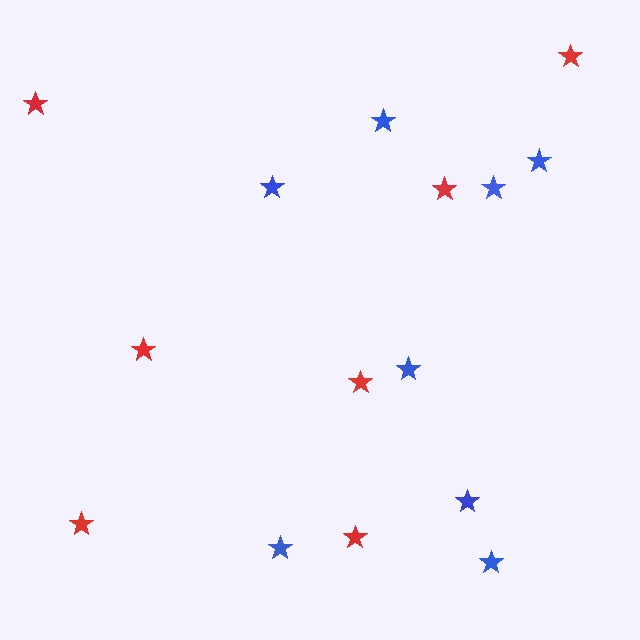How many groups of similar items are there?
There are 2 groups: one group of blue stars (8) and one group of red stars (7).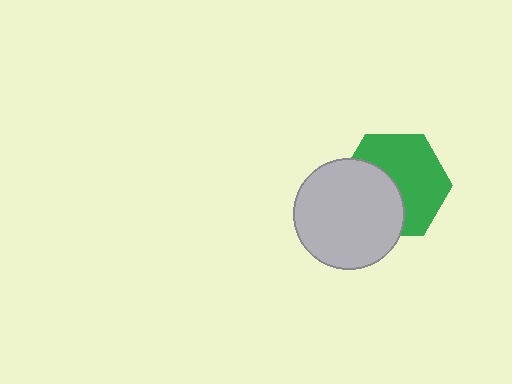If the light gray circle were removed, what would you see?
You would see the complete green hexagon.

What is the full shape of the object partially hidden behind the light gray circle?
The partially hidden object is a green hexagon.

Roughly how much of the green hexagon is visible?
About half of it is visible (roughly 58%).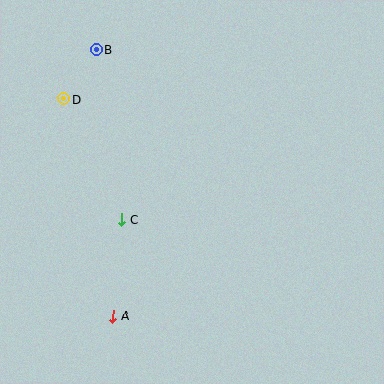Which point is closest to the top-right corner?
Point B is closest to the top-right corner.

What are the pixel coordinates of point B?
Point B is at (96, 49).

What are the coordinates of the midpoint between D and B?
The midpoint between D and B is at (80, 74).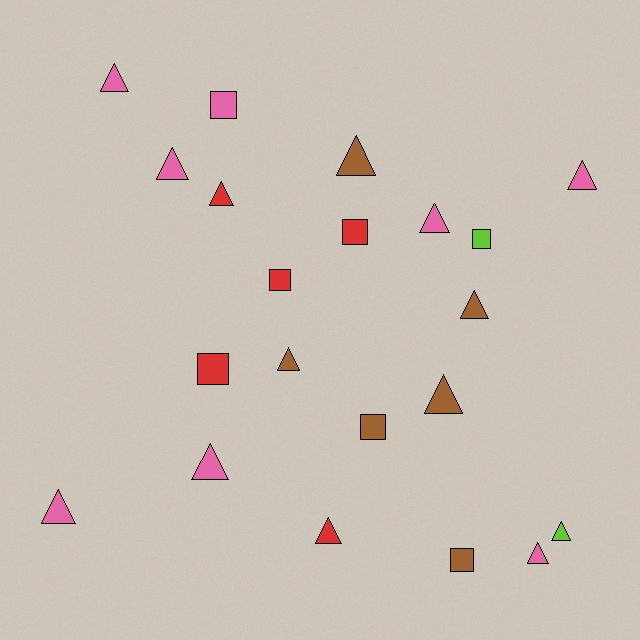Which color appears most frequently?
Pink, with 8 objects.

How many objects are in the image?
There are 21 objects.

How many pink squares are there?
There is 1 pink square.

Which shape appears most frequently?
Triangle, with 14 objects.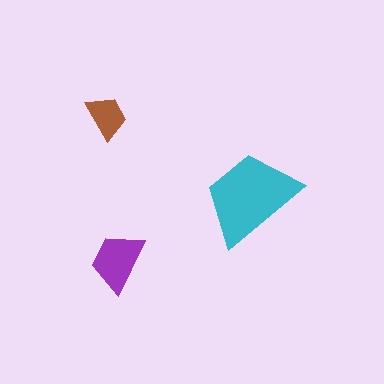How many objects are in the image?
There are 3 objects in the image.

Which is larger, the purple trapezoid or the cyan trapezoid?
The cyan one.